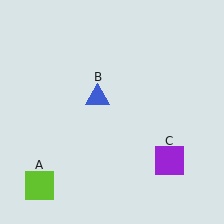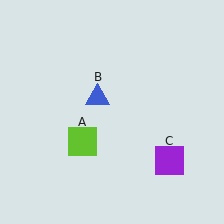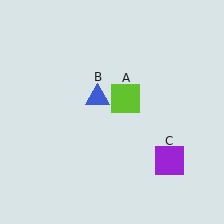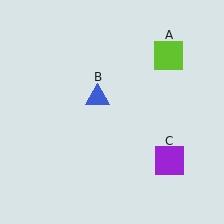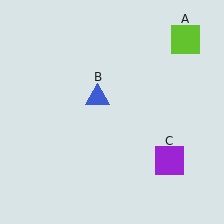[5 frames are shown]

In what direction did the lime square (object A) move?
The lime square (object A) moved up and to the right.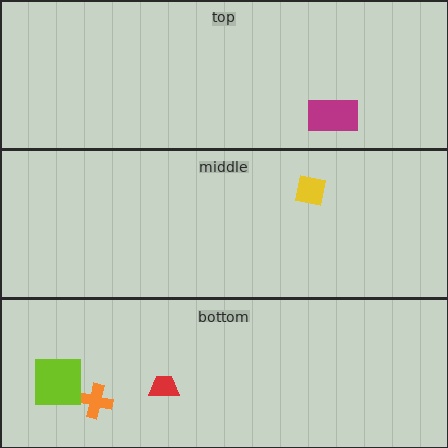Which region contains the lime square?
The bottom region.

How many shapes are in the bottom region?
3.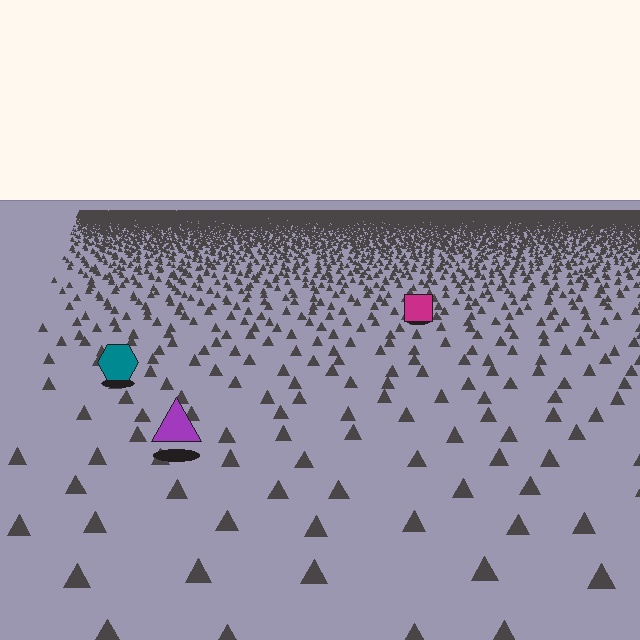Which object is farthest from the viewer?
The magenta square is farthest from the viewer. It appears smaller and the ground texture around it is denser.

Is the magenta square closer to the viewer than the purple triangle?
No. The purple triangle is closer — you can tell from the texture gradient: the ground texture is coarser near it.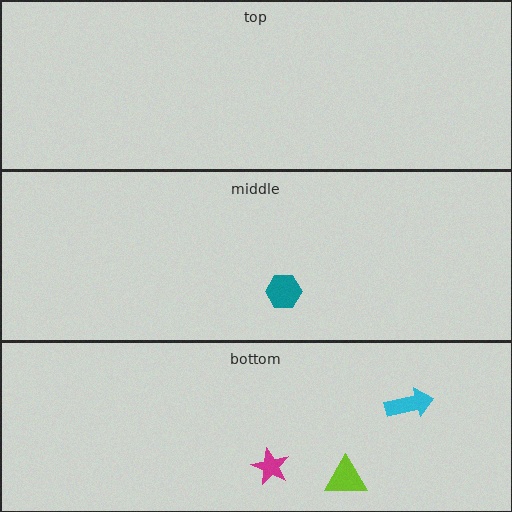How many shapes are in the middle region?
1.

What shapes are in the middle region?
The teal hexagon.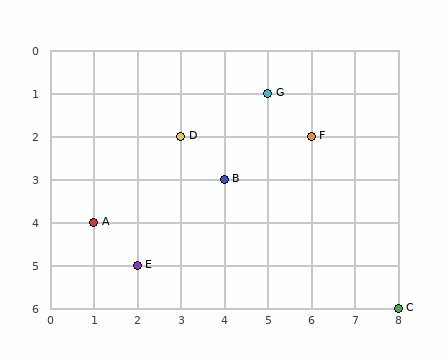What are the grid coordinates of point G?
Point G is at grid coordinates (5, 1).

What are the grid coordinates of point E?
Point E is at grid coordinates (2, 5).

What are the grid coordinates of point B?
Point B is at grid coordinates (4, 3).